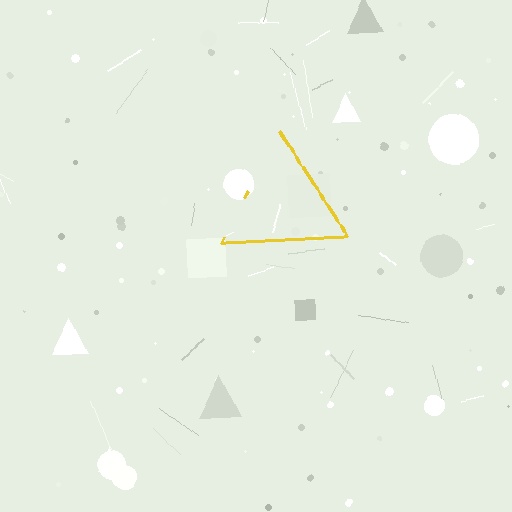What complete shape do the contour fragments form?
The contour fragments form a triangle.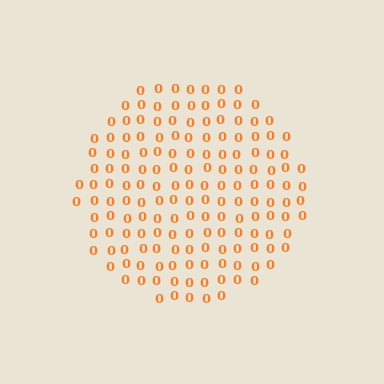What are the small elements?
The small elements are digit 0's.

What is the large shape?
The large shape is a circle.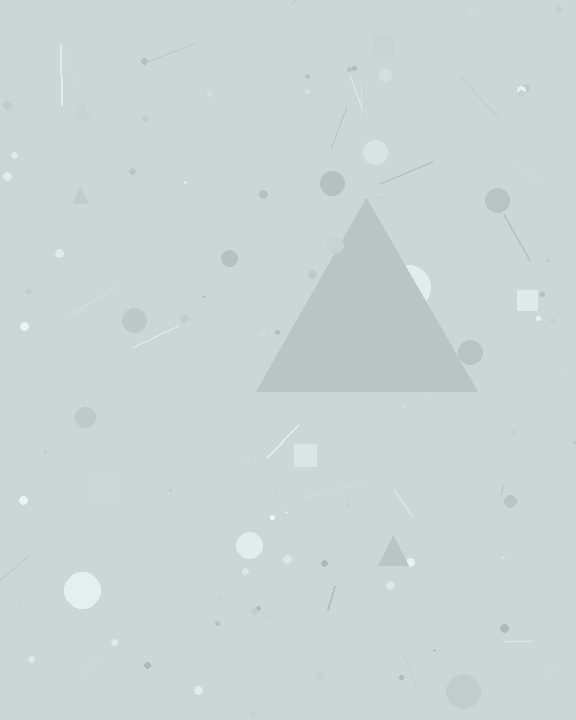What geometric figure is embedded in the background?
A triangle is embedded in the background.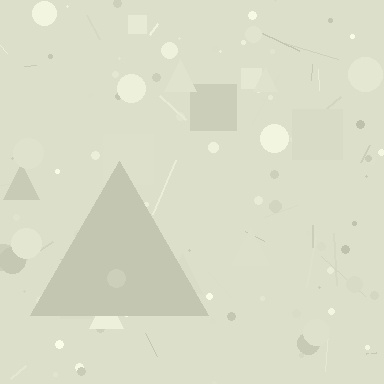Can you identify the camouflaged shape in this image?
The camouflaged shape is a triangle.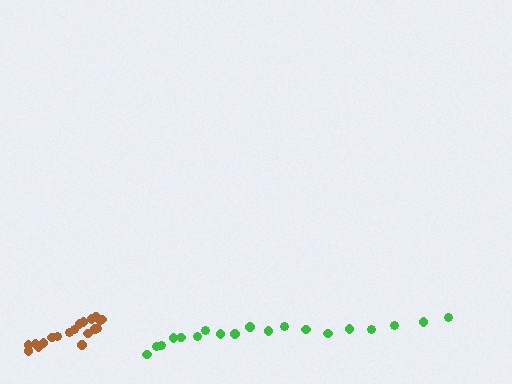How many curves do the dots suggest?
There are 2 distinct paths.